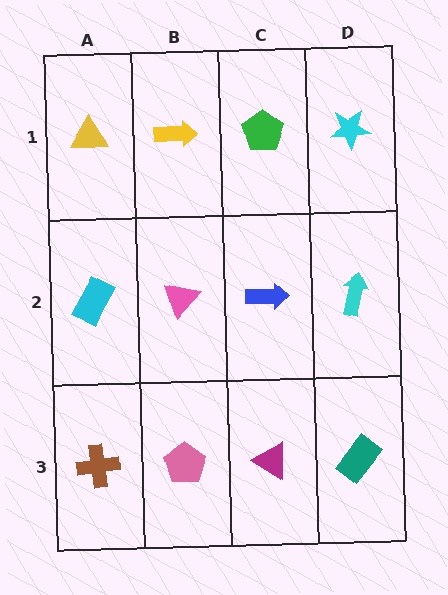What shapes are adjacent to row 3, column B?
A pink triangle (row 2, column B), a brown cross (row 3, column A), a magenta triangle (row 3, column C).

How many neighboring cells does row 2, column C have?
4.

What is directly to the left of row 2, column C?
A pink triangle.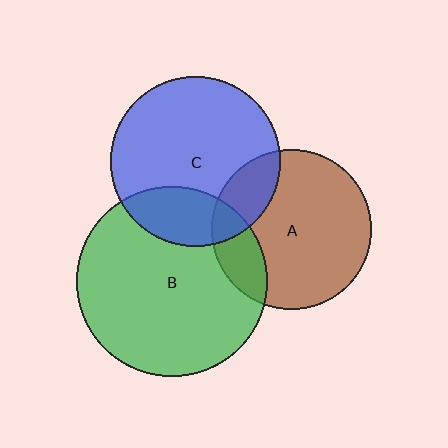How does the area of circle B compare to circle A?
Approximately 1.4 times.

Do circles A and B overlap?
Yes.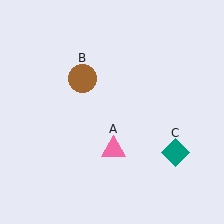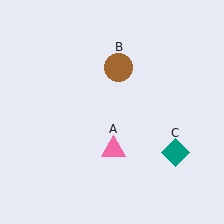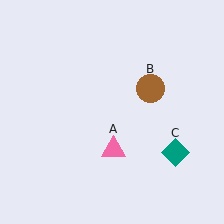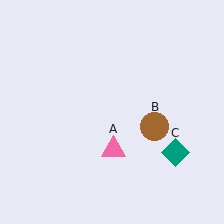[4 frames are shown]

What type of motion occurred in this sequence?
The brown circle (object B) rotated clockwise around the center of the scene.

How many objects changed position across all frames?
1 object changed position: brown circle (object B).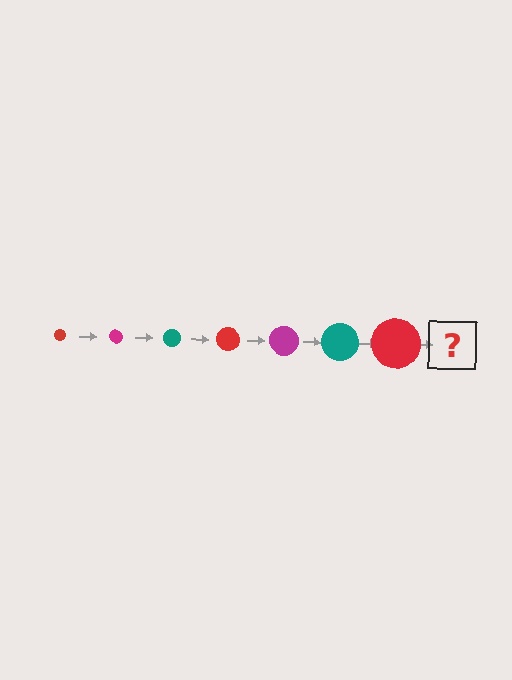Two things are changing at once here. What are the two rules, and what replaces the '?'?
The two rules are that the circle grows larger each step and the color cycles through red, magenta, and teal. The '?' should be a magenta circle, larger than the previous one.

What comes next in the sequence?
The next element should be a magenta circle, larger than the previous one.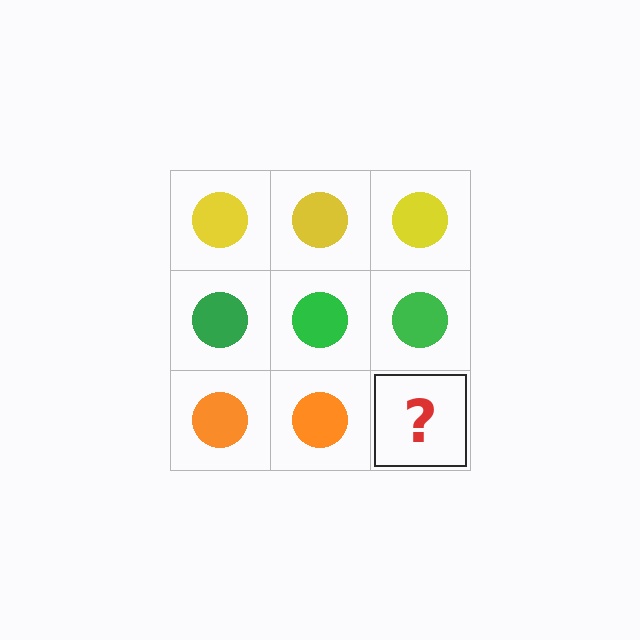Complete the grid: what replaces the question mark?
The question mark should be replaced with an orange circle.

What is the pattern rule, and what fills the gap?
The rule is that each row has a consistent color. The gap should be filled with an orange circle.